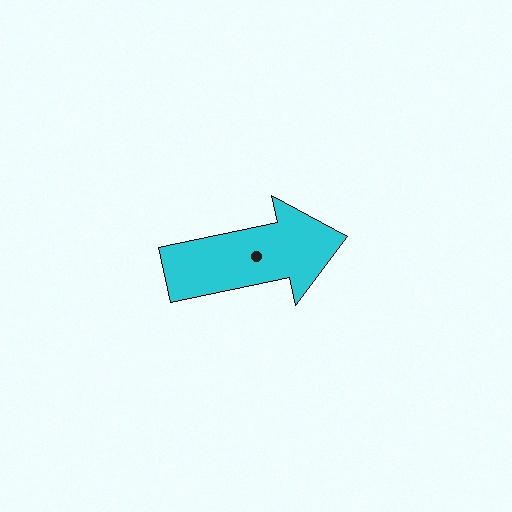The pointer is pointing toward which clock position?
Roughly 3 o'clock.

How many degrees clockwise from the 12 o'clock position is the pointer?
Approximately 78 degrees.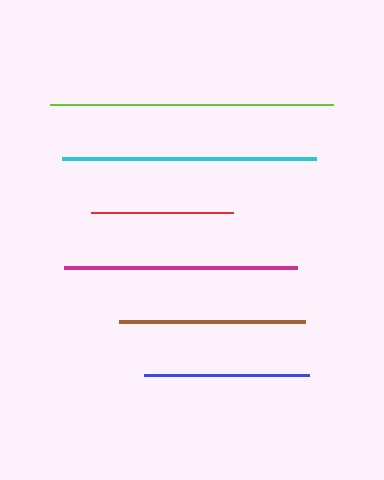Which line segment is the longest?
The lime line is the longest at approximately 283 pixels.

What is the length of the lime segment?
The lime segment is approximately 283 pixels long.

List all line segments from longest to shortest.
From longest to shortest: lime, cyan, magenta, brown, blue, red.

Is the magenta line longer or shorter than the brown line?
The magenta line is longer than the brown line.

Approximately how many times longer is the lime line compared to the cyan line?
The lime line is approximately 1.1 times the length of the cyan line.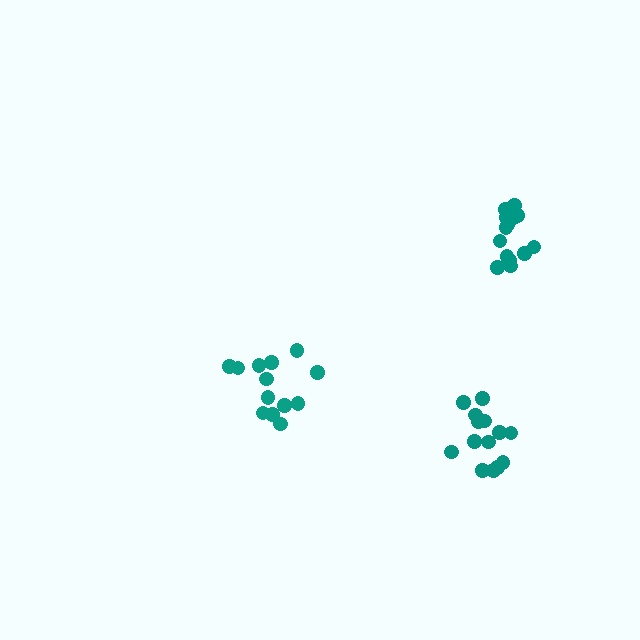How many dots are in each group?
Group 1: 14 dots, Group 2: 13 dots, Group 3: 14 dots (41 total).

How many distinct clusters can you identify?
There are 3 distinct clusters.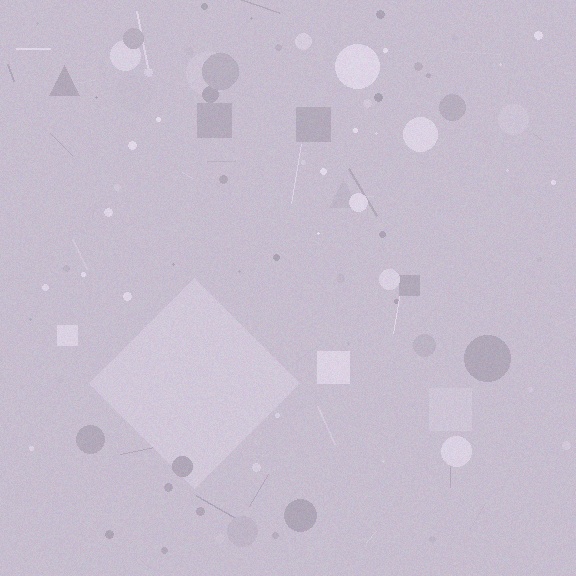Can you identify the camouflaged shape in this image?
The camouflaged shape is a diamond.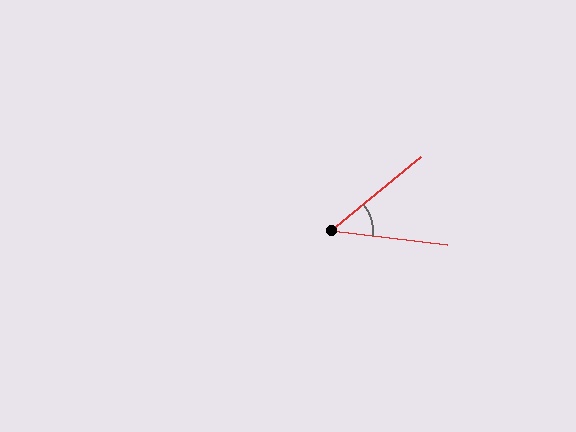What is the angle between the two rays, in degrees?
Approximately 46 degrees.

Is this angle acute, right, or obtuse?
It is acute.